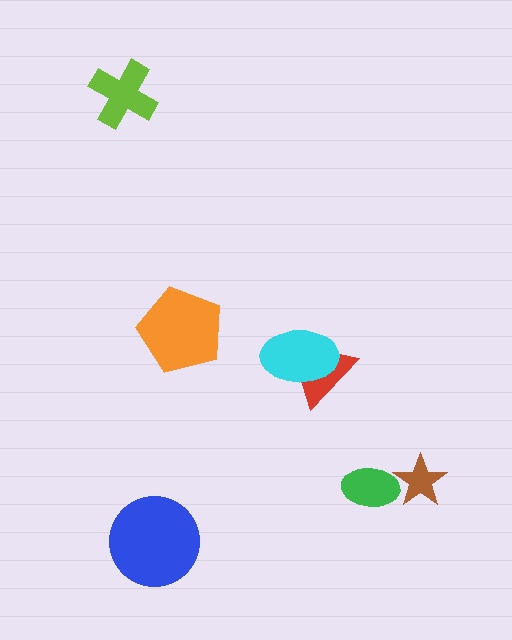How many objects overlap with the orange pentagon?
0 objects overlap with the orange pentagon.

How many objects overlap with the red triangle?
1 object overlaps with the red triangle.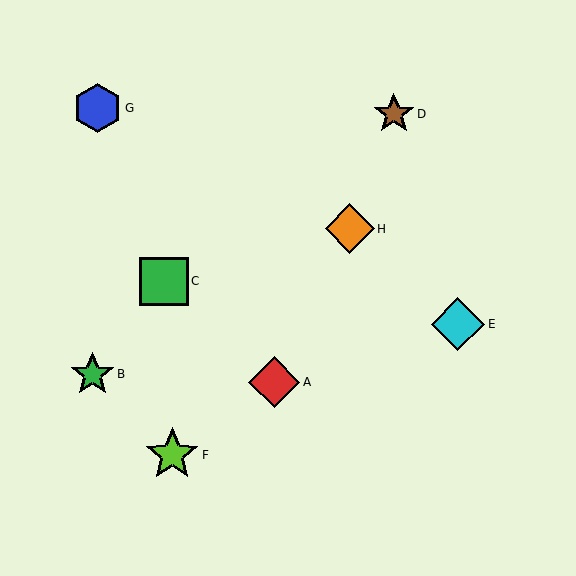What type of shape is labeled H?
Shape H is an orange diamond.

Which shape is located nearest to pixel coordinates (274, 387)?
The red diamond (labeled A) at (274, 382) is nearest to that location.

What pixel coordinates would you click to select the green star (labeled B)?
Click at (92, 374) to select the green star B.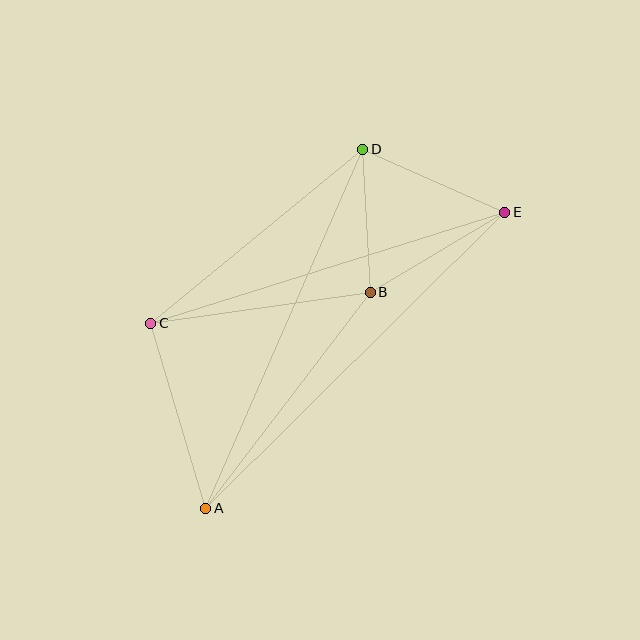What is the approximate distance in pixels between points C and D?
The distance between C and D is approximately 275 pixels.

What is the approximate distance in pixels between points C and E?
The distance between C and E is approximately 371 pixels.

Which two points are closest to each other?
Points B and D are closest to each other.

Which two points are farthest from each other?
Points A and E are farthest from each other.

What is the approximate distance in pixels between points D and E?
The distance between D and E is approximately 155 pixels.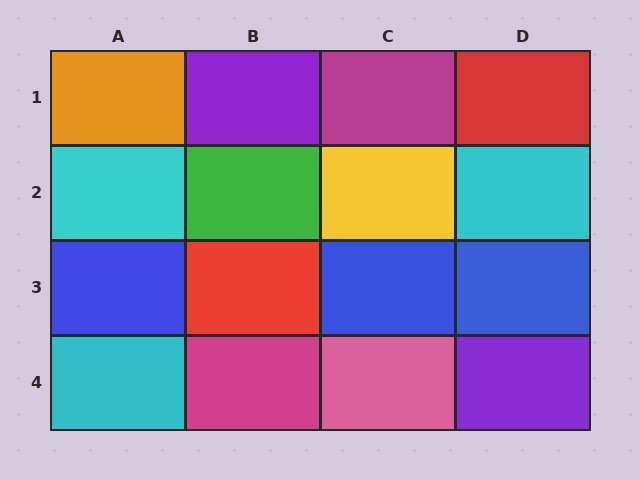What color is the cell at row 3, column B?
Red.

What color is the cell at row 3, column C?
Blue.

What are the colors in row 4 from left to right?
Cyan, magenta, pink, purple.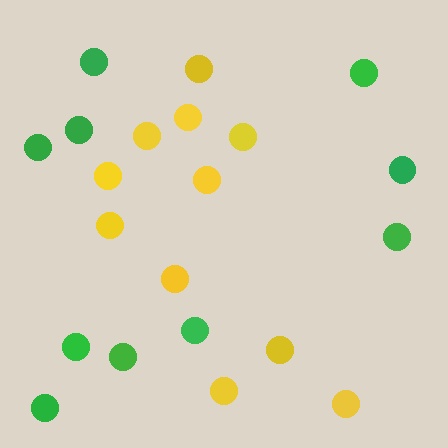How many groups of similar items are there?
There are 2 groups: one group of green circles (10) and one group of yellow circles (11).